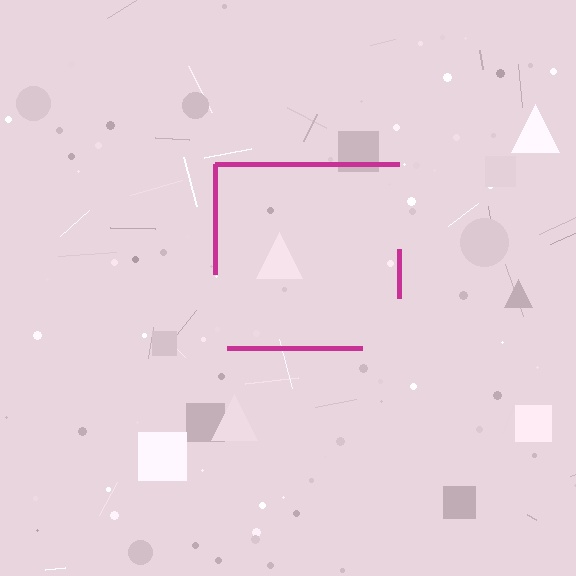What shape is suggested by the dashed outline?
The dashed outline suggests a square.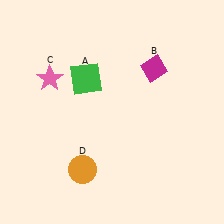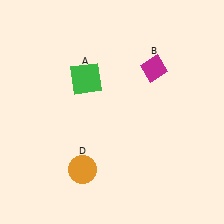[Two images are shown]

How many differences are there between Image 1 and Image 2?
There is 1 difference between the two images.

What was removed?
The pink star (C) was removed in Image 2.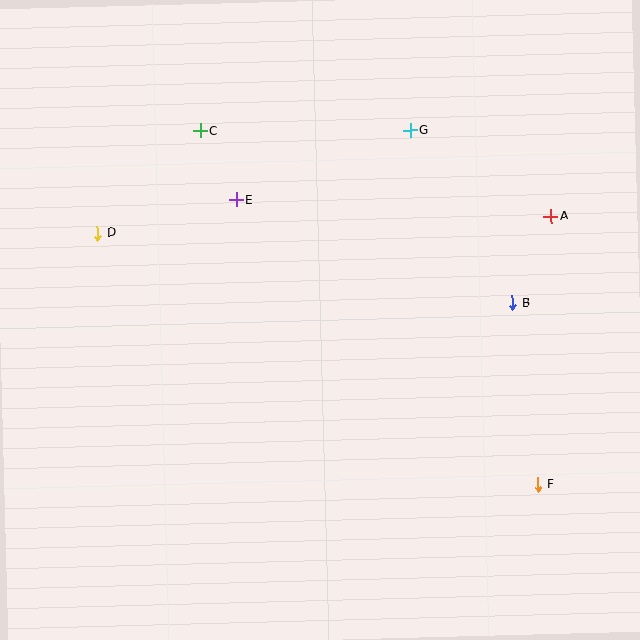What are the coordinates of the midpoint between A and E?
The midpoint between A and E is at (394, 208).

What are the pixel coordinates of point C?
Point C is at (200, 131).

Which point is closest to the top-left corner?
Point C is closest to the top-left corner.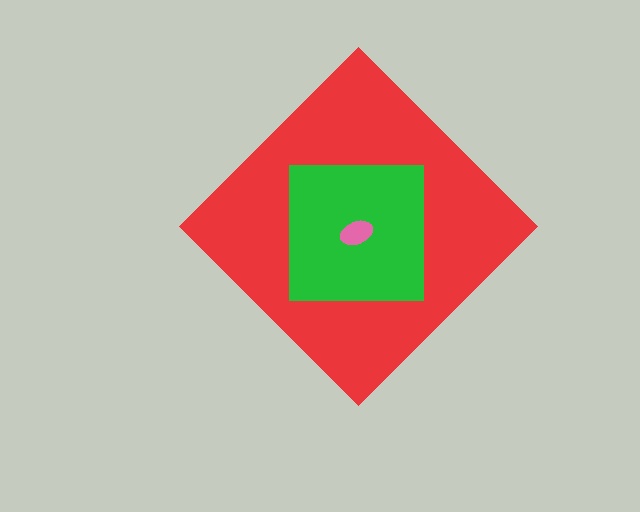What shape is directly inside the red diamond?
The green square.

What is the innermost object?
The pink ellipse.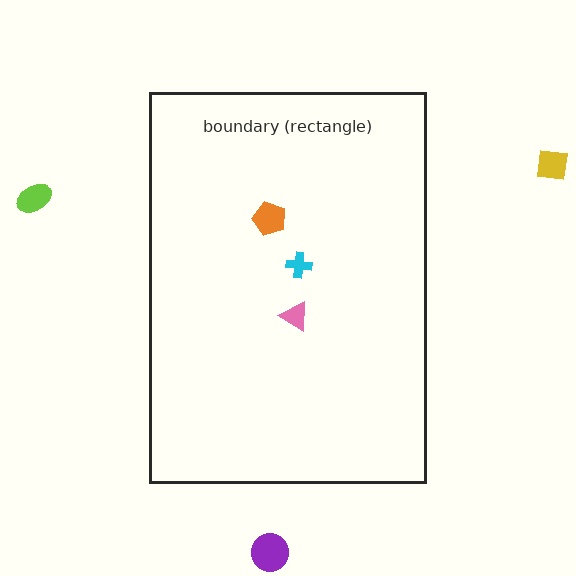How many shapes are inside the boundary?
3 inside, 3 outside.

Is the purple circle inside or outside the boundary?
Outside.